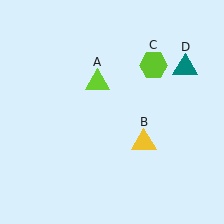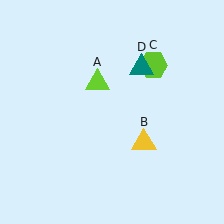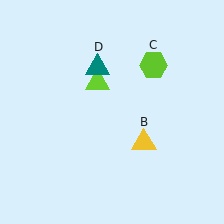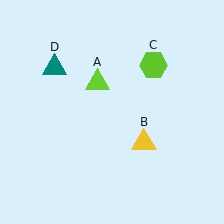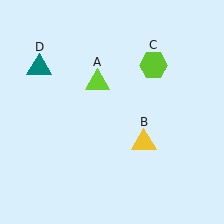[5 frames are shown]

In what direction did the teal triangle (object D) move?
The teal triangle (object D) moved left.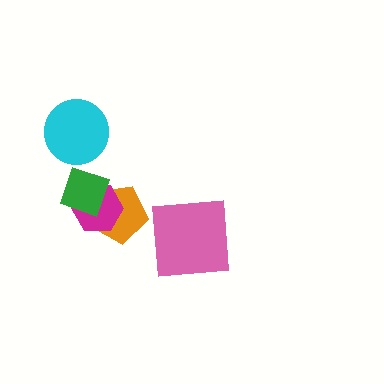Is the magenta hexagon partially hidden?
Yes, it is partially covered by another shape.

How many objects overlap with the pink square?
0 objects overlap with the pink square.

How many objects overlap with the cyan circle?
0 objects overlap with the cyan circle.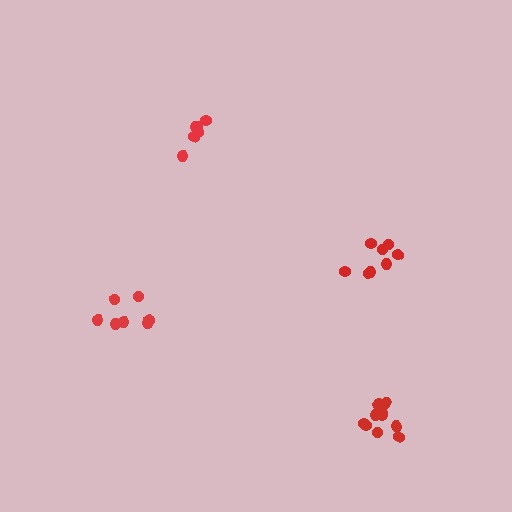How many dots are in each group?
Group 1: 6 dots, Group 2: 10 dots, Group 3: 8 dots, Group 4: 7 dots (31 total).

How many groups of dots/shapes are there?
There are 4 groups.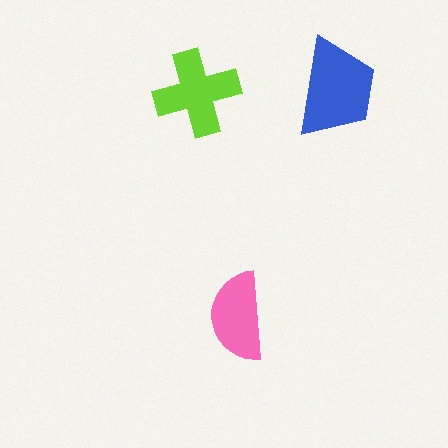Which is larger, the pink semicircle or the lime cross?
The lime cross.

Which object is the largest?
The blue trapezoid.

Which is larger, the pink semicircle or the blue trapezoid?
The blue trapezoid.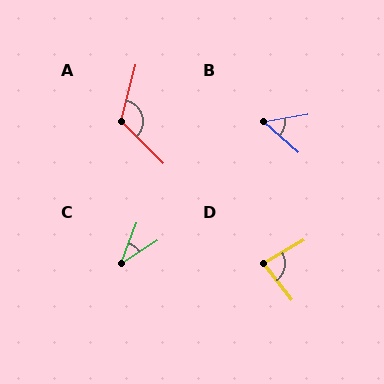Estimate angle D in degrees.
Approximately 82 degrees.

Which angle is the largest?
A, at approximately 120 degrees.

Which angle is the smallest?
C, at approximately 37 degrees.